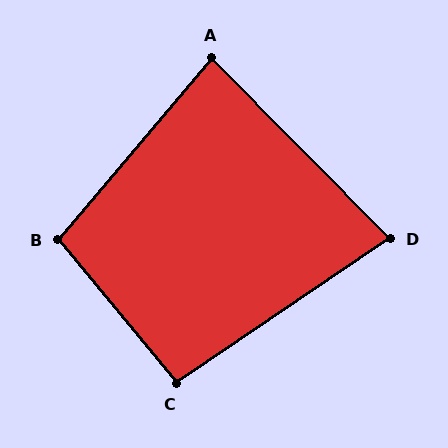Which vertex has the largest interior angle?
B, at approximately 100 degrees.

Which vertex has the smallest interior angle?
D, at approximately 80 degrees.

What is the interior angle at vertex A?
Approximately 85 degrees (acute).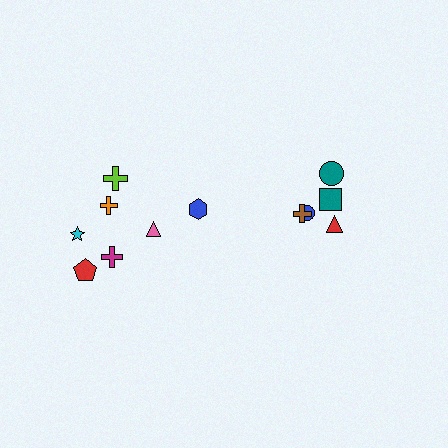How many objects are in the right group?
There are 5 objects.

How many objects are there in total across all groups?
There are 12 objects.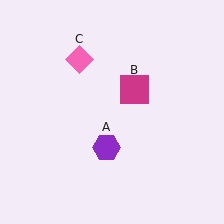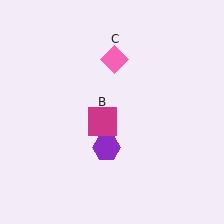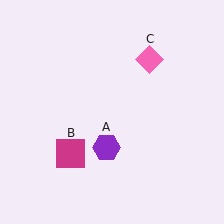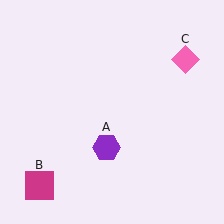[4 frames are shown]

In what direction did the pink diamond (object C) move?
The pink diamond (object C) moved right.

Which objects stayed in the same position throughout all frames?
Purple hexagon (object A) remained stationary.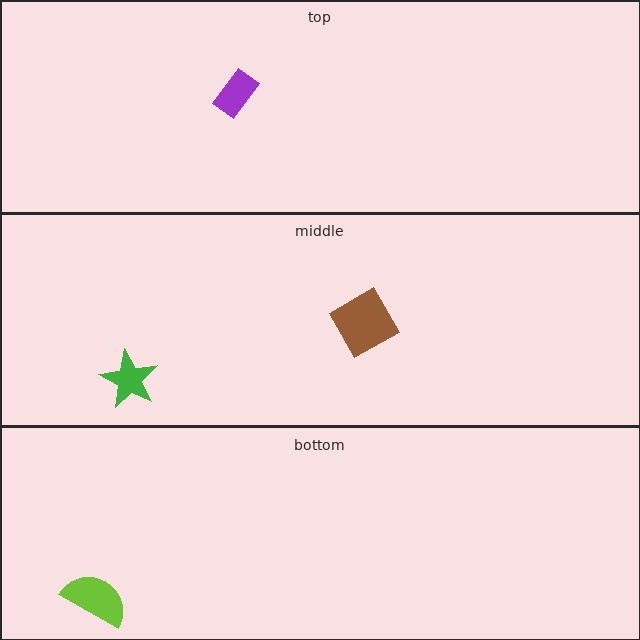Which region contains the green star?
The middle region.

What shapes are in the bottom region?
The lime semicircle.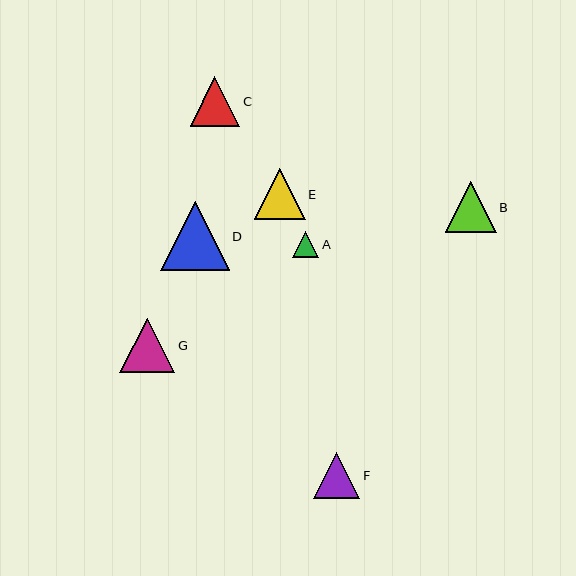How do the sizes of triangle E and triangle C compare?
Triangle E and triangle C are approximately the same size.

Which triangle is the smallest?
Triangle A is the smallest with a size of approximately 26 pixels.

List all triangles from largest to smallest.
From largest to smallest: D, G, B, E, C, F, A.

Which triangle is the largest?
Triangle D is the largest with a size of approximately 68 pixels.